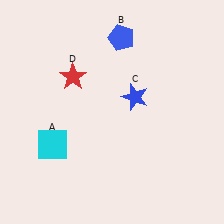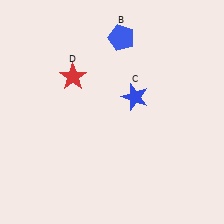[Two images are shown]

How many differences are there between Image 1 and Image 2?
There is 1 difference between the two images.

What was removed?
The cyan square (A) was removed in Image 2.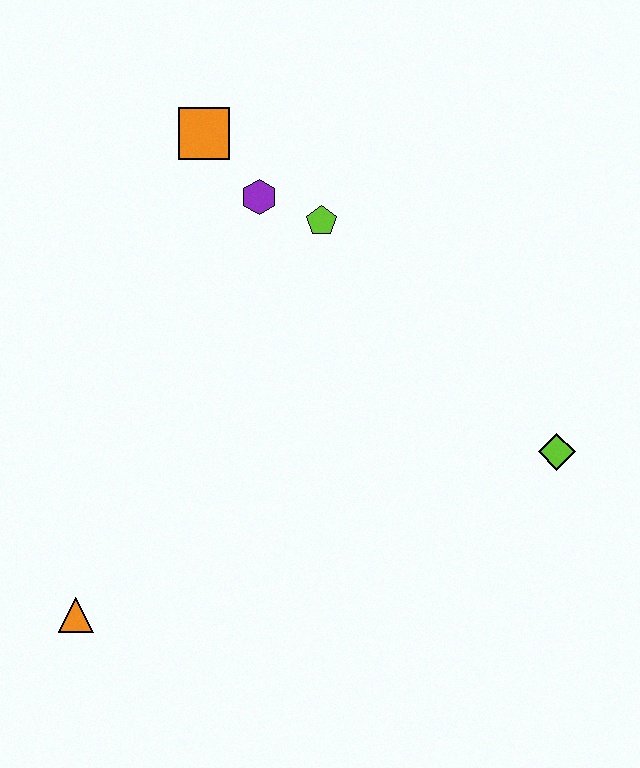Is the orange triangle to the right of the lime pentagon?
No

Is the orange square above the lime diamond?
Yes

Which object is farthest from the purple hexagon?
The orange triangle is farthest from the purple hexagon.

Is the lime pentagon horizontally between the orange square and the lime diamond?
Yes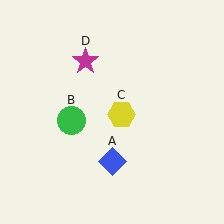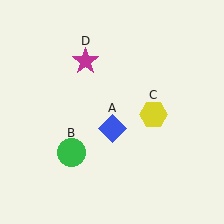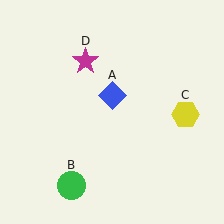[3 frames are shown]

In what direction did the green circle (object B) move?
The green circle (object B) moved down.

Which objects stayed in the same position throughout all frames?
Magenta star (object D) remained stationary.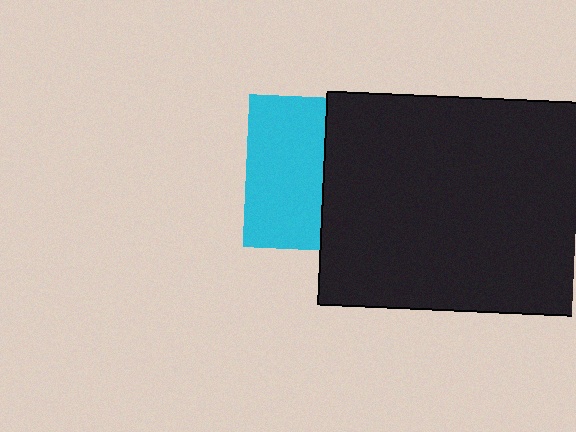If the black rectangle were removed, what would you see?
You would see the complete cyan square.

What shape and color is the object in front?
The object in front is a black rectangle.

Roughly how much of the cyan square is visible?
About half of it is visible (roughly 51%).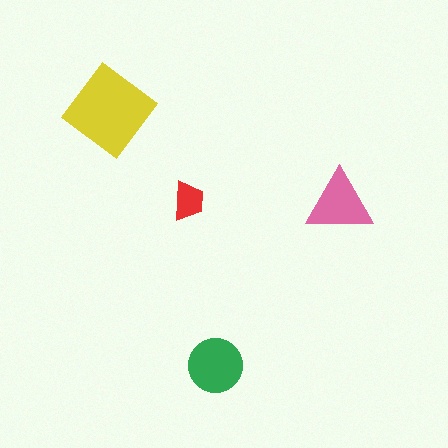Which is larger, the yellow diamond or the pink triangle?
The yellow diamond.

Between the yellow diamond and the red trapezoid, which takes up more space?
The yellow diamond.